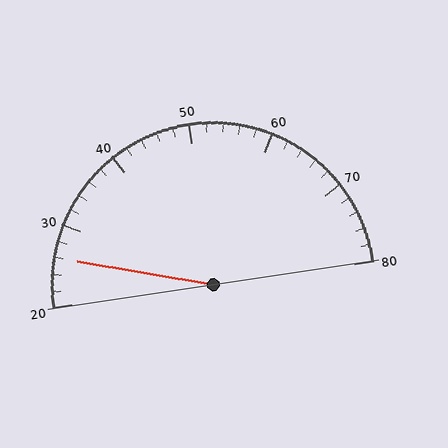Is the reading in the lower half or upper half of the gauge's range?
The reading is in the lower half of the range (20 to 80).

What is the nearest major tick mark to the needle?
The nearest major tick mark is 30.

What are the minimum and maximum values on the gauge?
The gauge ranges from 20 to 80.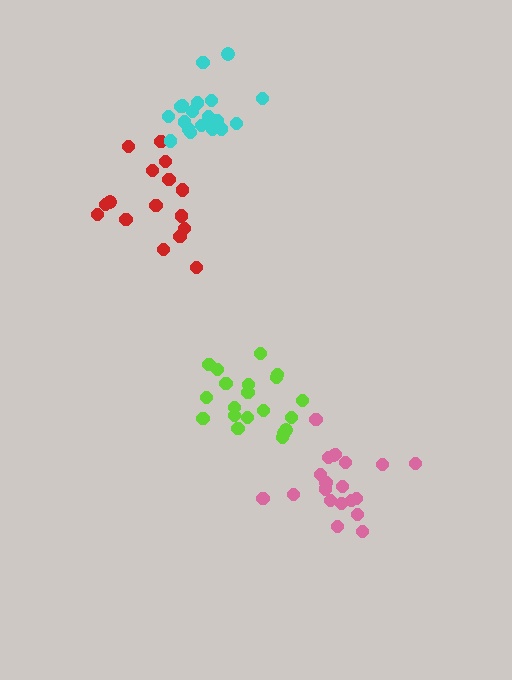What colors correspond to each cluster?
The clusters are colored: red, lime, pink, cyan.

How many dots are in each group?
Group 1: 16 dots, Group 2: 20 dots, Group 3: 20 dots, Group 4: 20 dots (76 total).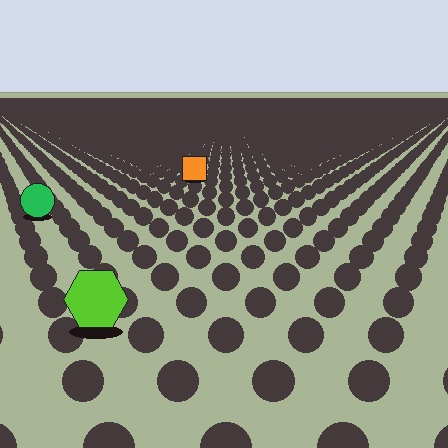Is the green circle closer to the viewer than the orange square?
Yes. The green circle is closer — you can tell from the texture gradient: the ground texture is coarser near it.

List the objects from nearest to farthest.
From nearest to farthest: the lime hexagon, the green circle, the orange square.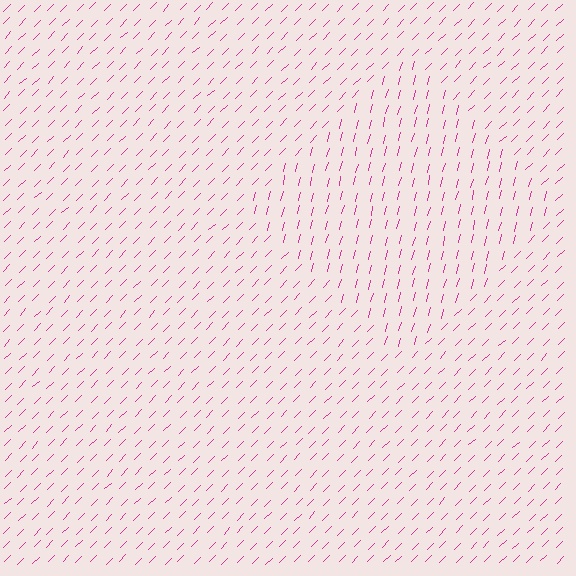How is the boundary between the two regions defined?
The boundary is defined purely by a change in line orientation (approximately 30 degrees difference). All lines are the same color and thickness.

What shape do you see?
I see a diamond.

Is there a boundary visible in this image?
Yes, there is a texture boundary formed by a change in line orientation.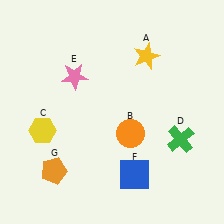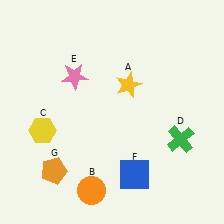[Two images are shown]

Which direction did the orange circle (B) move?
The orange circle (B) moved down.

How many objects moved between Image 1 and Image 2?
2 objects moved between the two images.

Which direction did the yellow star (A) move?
The yellow star (A) moved down.